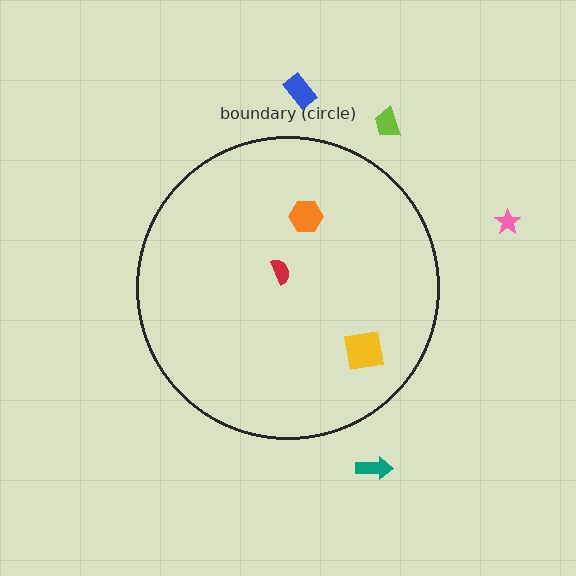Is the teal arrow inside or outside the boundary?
Outside.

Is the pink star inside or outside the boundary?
Outside.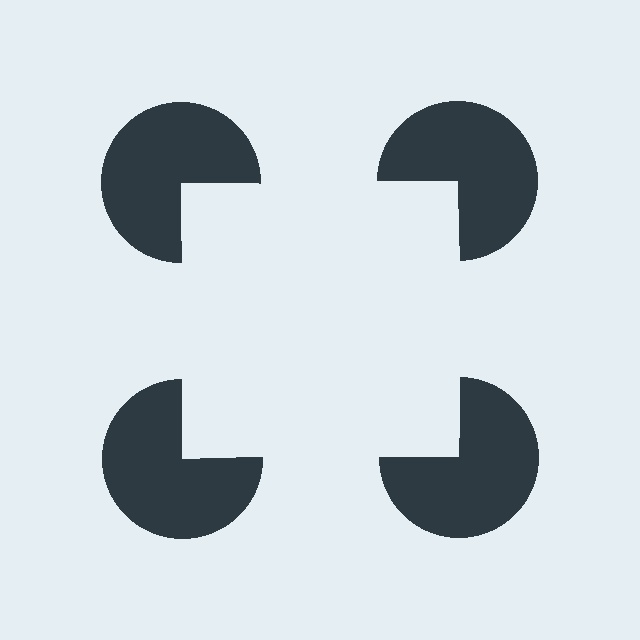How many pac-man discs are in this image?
There are 4 — one at each vertex of the illusory square.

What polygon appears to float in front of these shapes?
An illusory square — its edges are inferred from the aligned wedge cuts in the pac-man discs, not physically drawn.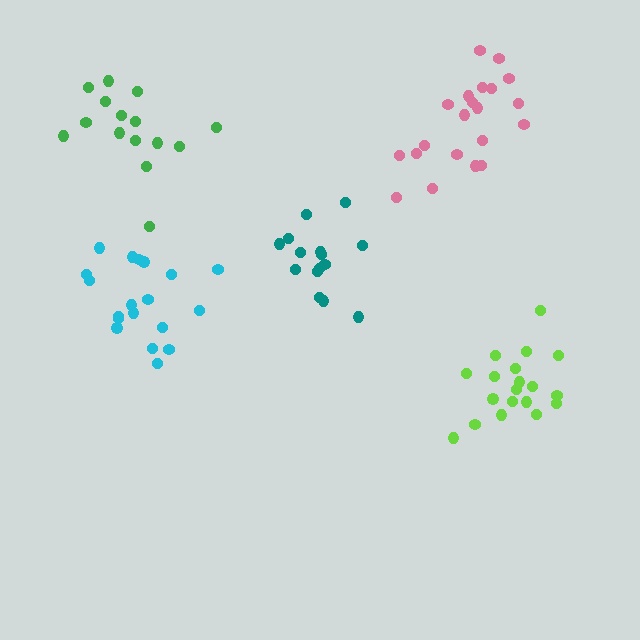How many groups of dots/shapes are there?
There are 5 groups.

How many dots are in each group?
Group 1: 15 dots, Group 2: 15 dots, Group 3: 21 dots, Group 4: 19 dots, Group 5: 19 dots (89 total).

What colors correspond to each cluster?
The clusters are colored: green, teal, pink, cyan, lime.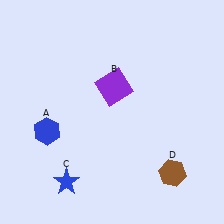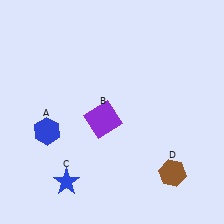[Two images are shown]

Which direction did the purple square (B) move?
The purple square (B) moved down.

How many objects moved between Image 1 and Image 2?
1 object moved between the two images.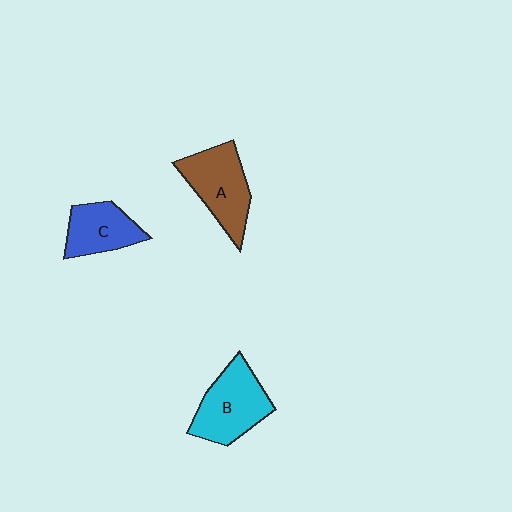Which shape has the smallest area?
Shape C (blue).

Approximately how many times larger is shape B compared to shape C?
Approximately 1.4 times.